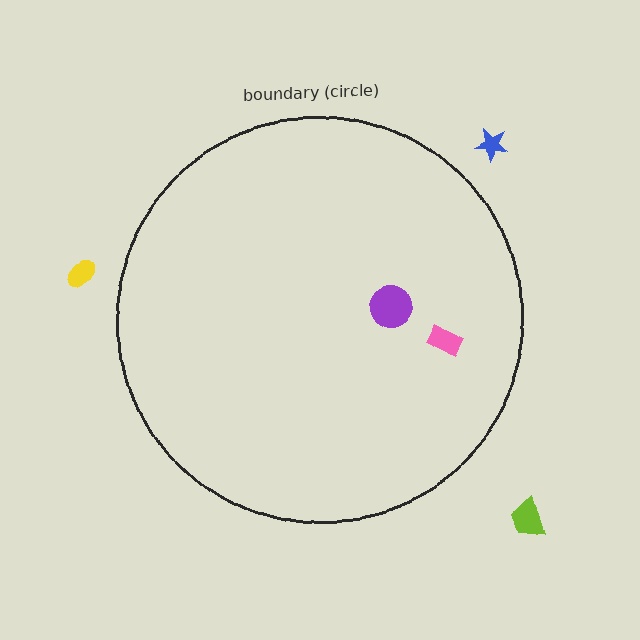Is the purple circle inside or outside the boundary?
Inside.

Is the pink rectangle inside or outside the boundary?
Inside.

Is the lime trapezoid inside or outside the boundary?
Outside.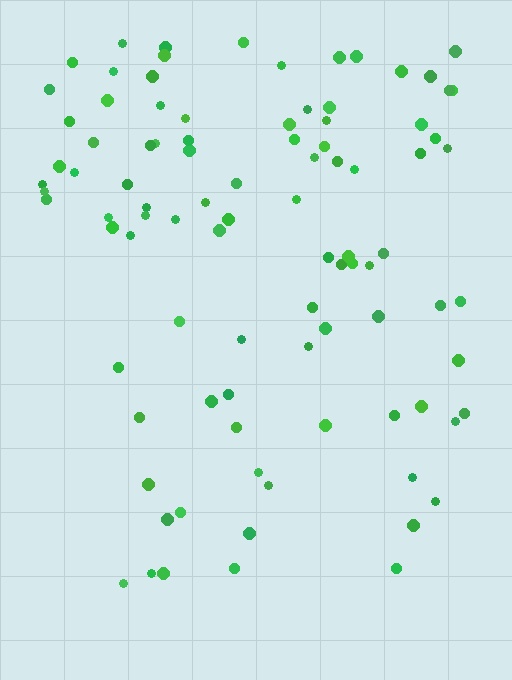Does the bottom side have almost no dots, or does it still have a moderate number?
Still a moderate number, just noticeably fewer than the top.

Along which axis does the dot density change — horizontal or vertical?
Vertical.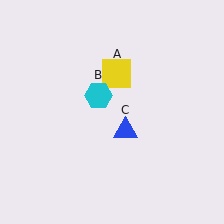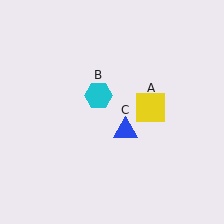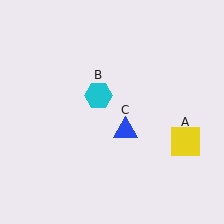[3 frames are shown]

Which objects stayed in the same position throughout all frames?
Cyan hexagon (object B) and blue triangle (object C) remained stationary.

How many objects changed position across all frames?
1 object changed position: yellow square (object A).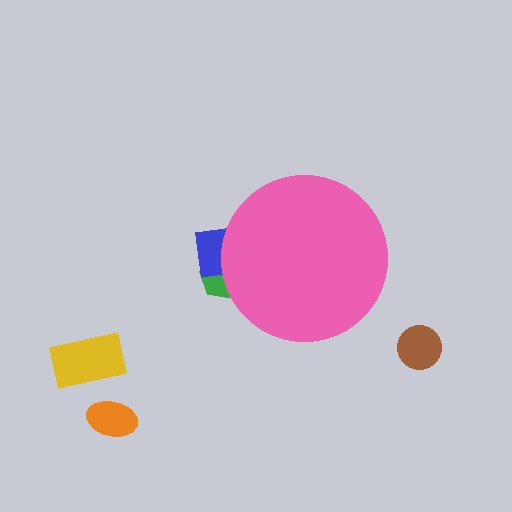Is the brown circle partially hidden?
No, the brown circle is fully visible.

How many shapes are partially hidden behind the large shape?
2 shapes are partially hidden.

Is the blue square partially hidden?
Yes, the blue square is partially hidden behind the pink circle.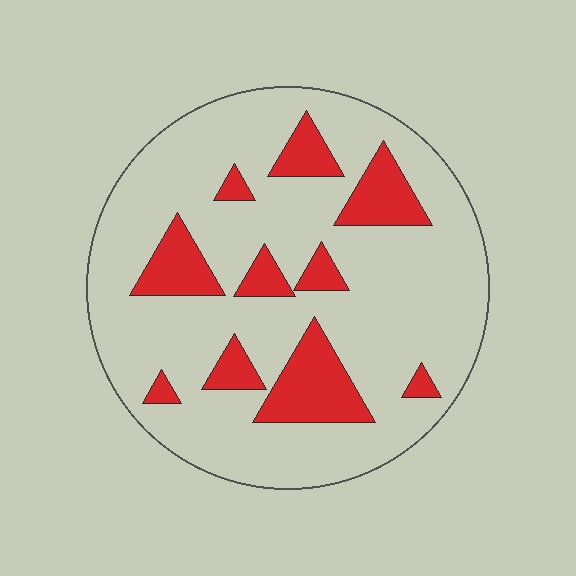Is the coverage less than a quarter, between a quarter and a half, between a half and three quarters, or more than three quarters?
Less than a quarter.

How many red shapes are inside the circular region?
10.